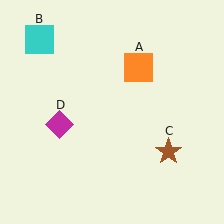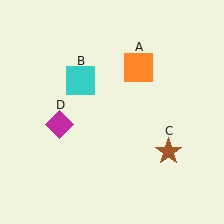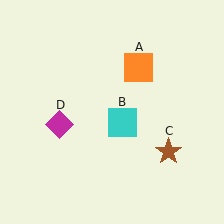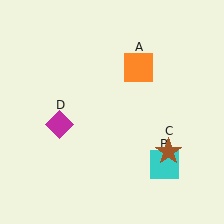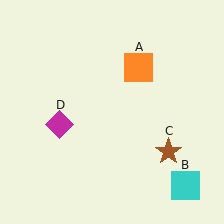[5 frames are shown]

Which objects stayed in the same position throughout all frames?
Orange square (object A) and brown star (object C) and magenta diamond (object D) remained stationary.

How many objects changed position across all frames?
1 object changed position: cyan square (object B).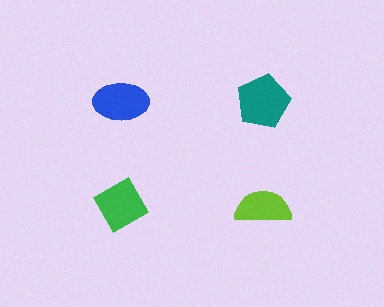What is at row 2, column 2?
A lime semicircle.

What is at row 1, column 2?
A teal pentagon.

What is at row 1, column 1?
A blue ellipse.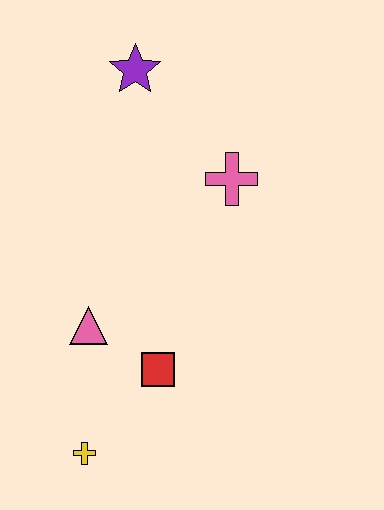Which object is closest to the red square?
The pink triangle is closest to the red square.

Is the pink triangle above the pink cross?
No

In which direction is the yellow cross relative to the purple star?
The yellow cross is below the purple star.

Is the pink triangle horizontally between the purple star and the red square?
No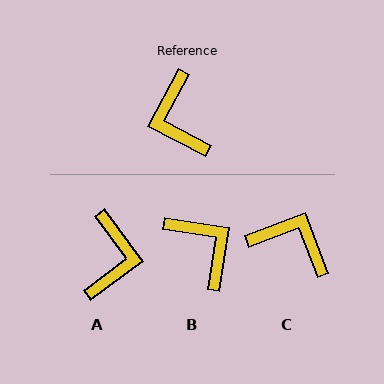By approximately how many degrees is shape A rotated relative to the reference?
Approximately 154 degrees counter-clockwise.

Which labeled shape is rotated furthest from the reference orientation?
B, about 161 degrees away.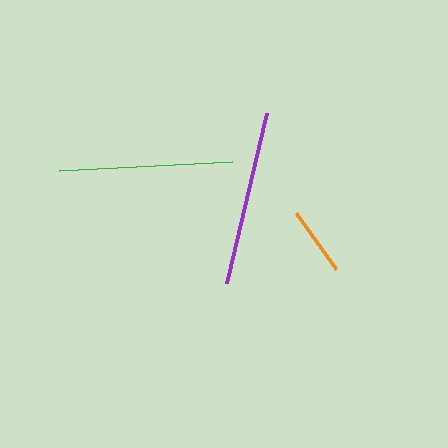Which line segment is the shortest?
The orange line is the shortest at approximately 68 pixels.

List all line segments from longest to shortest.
From longest to shortest: purple, green, orange.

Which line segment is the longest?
The purple line is the longest at approximately 175 pixels.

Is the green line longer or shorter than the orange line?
The green line is longer than the orange line.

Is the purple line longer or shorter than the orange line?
The purple line is longer than the orange line.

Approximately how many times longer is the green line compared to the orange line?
The green line is approximately 2.5 times the length of the orange line.